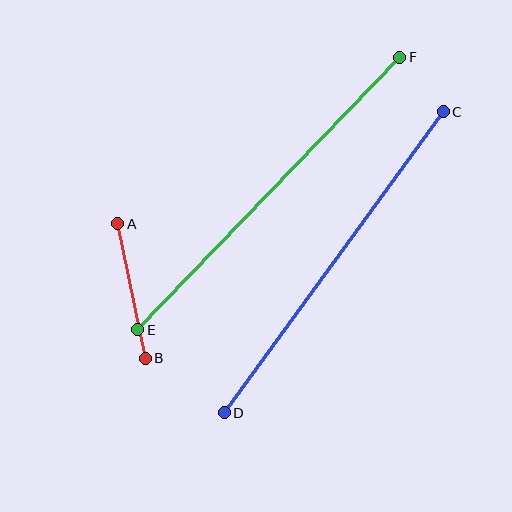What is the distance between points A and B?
The distance is approximately 138 pixels.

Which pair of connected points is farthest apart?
Points E and F are farthest apart.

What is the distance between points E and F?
The distance is approximately 378 pixels.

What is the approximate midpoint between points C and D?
The midpoint is at approximately (334, 262) pixels.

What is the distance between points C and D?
The distance is approximately 372 pixels.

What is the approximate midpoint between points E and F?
The midpoint is at approximately (269, 194) pixels.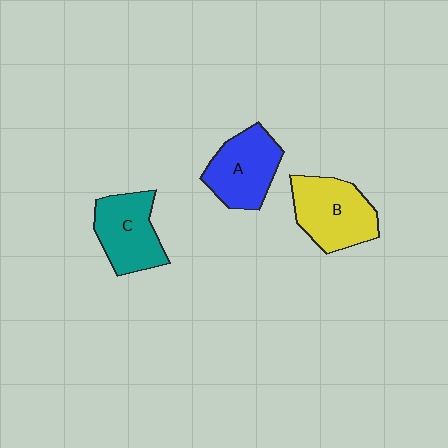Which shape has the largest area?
Shape B (yellow).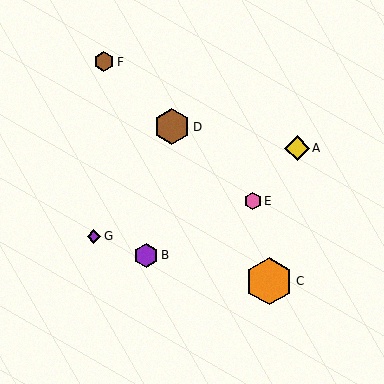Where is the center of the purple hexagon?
The center of the purple hexagon is at (146, 255).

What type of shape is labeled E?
Shape E is a pink hexagon.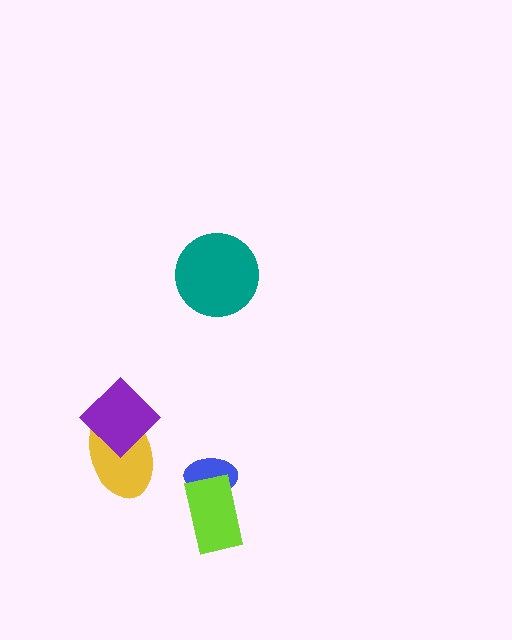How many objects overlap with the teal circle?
0 objects overlap with the teal circle.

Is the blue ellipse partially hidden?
Yes, it is partially covered by another shape.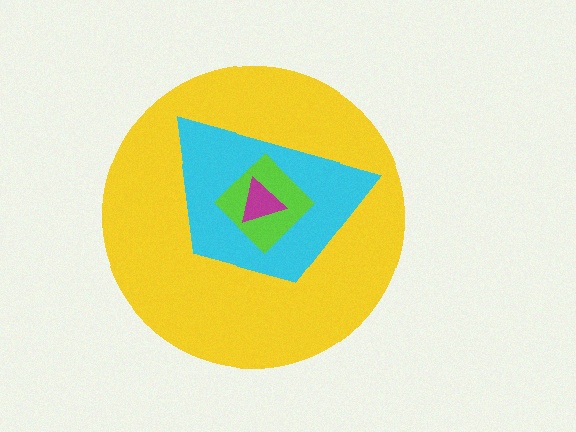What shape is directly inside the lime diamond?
The magenta triangle.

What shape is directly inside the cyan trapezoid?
The lime diamond.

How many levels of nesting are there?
4.